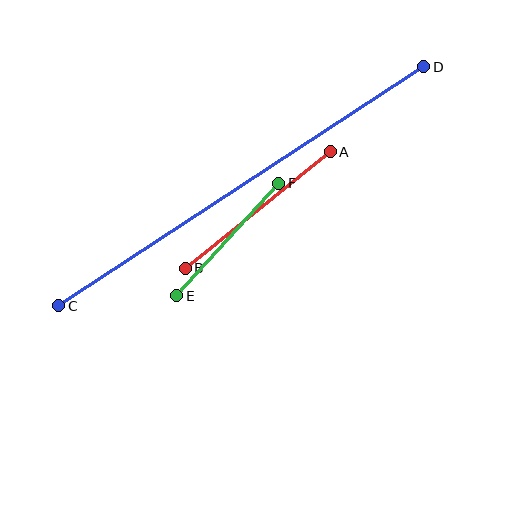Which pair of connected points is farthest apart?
Points C and D are farthest apart.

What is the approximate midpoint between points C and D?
The midpoint is at approximately (241, 186) pixels.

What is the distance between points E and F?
The distance is approximately 152 pixels.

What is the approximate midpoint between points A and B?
The midpoint is at approximately (258, 210) pixels.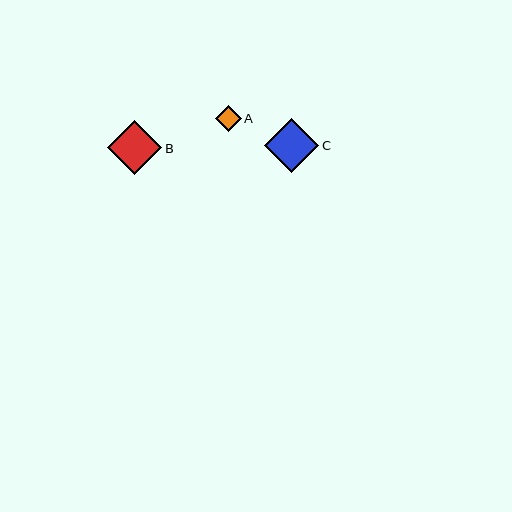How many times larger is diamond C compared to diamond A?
Diamond C is approximately 2.1 times the size of diamond A.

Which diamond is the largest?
Diamond C is the largest with a size of approximately 54 pixels.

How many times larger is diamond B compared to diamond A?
Diamond B is approximately 2.1 times the size of diamond A.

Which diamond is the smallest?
Diamond A is the smallest with a size of approximately 26 pixels.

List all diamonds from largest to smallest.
From largest to smallest: C, B, A.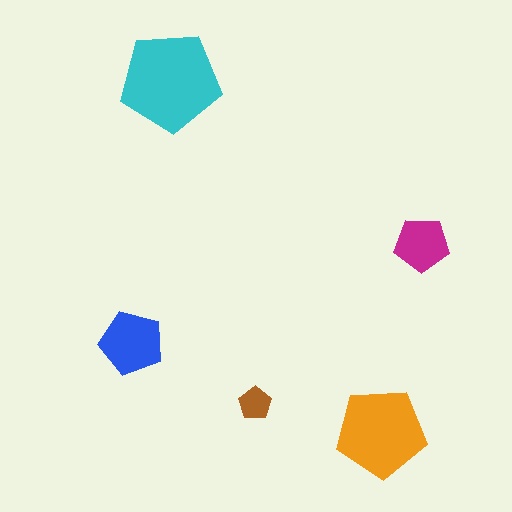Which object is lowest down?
The orange pentagon is bottommost.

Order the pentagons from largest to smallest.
the cyan one, the orange one, the blue one, the magenta one, the brown one.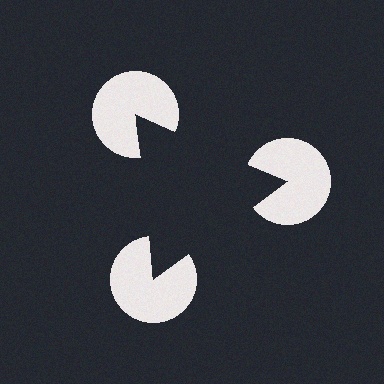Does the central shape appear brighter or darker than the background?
It typically appears slightly darker than the background, even though no actual brightness change is drawn.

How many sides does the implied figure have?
3 sides.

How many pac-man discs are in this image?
There are 3 — one at each vertex of the illusory triangle.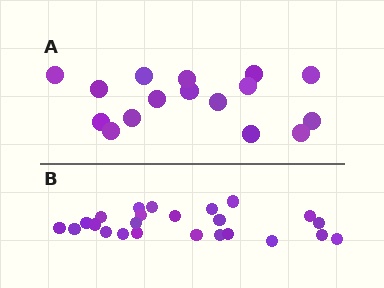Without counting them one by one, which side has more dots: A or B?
Region B (the bottom region) has more dots.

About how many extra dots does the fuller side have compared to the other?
Region B has roughly 8 or so more dots than region A.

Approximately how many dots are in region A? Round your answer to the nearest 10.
About 20 dots. (The exact count is 16, which rounds to 20.)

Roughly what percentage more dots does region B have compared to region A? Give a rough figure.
About 50% more.